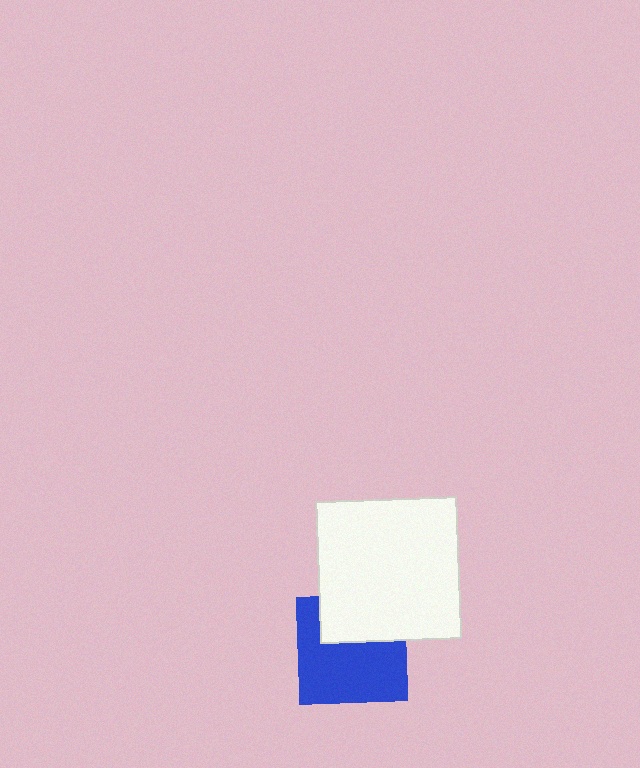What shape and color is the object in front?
The object in front is a white square.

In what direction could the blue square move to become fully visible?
The blue square could move down. That would shift it out from behind the white square entirely.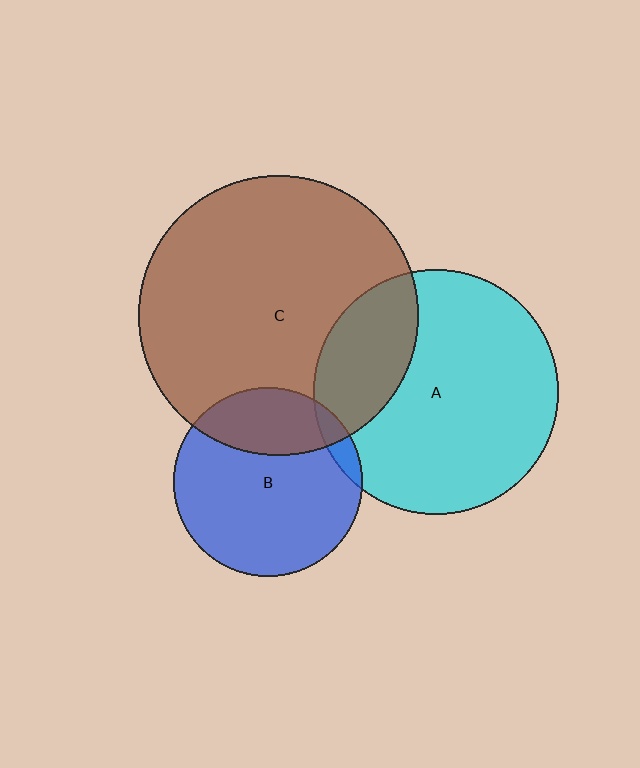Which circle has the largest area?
Circle C (brown).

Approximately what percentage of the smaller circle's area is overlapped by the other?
Approximately 25%.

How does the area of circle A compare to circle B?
Approximately 1.7 times.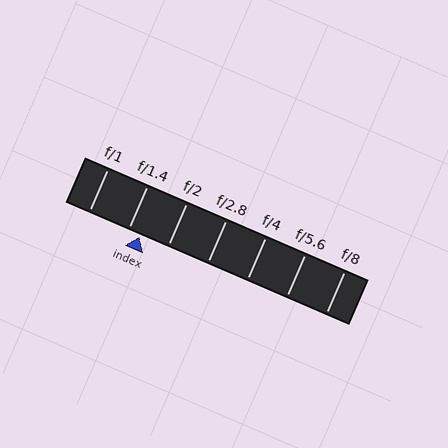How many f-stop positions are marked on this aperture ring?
There are 7 f-stop positions marked.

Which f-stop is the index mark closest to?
The index mark is closest to f/1.4.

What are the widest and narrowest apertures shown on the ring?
The widest aperture shown is f/1 and the narrowest is f/8.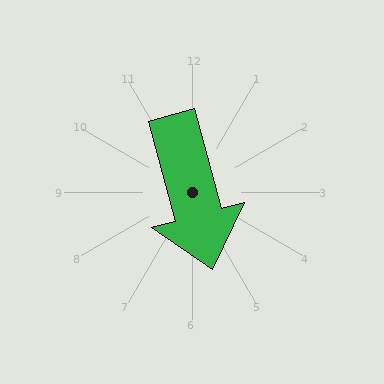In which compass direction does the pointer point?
South.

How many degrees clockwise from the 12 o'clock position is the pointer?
Approximately 165 degrees.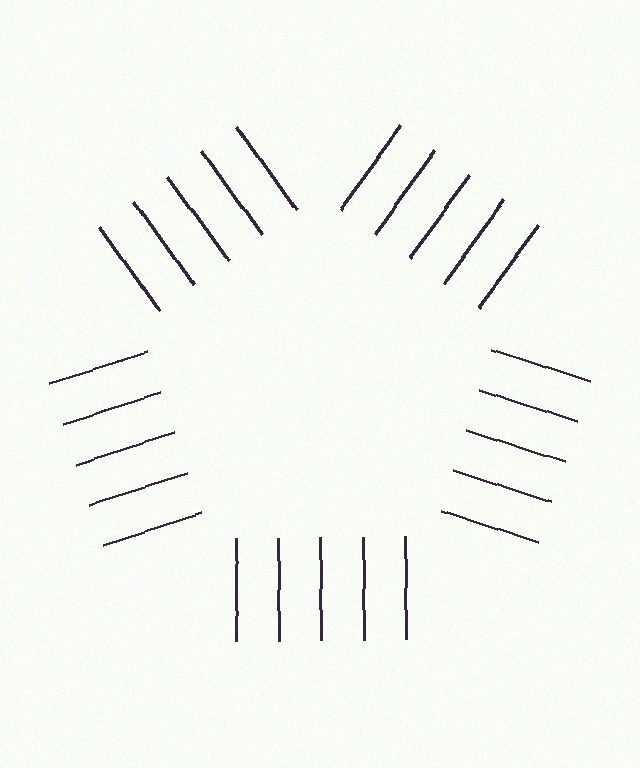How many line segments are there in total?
25 — 5 along each of the 5 edges.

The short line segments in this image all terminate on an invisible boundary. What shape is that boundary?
An illusory pentagon — the line segments terminate on its edges but no continuous stroke is drawn.